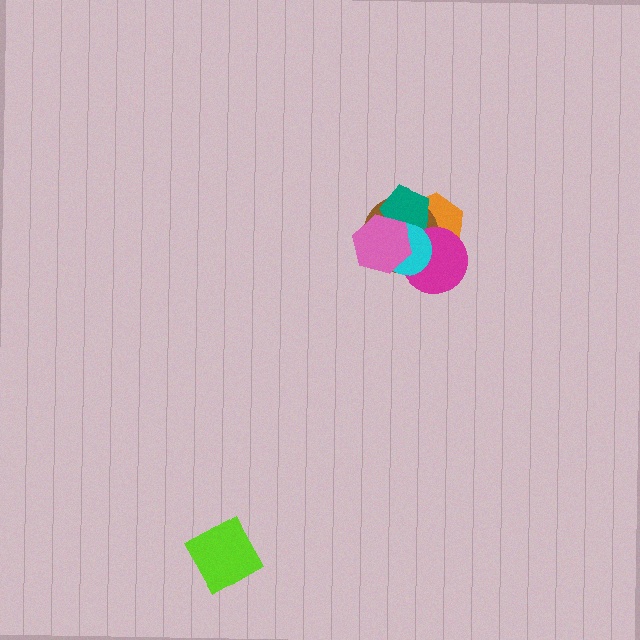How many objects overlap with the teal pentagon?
4 objects overlap with the teal pentagon.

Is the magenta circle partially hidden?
Yes, it is partially covered by another shape.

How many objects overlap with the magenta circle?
4 objects overlap with the magenta circle.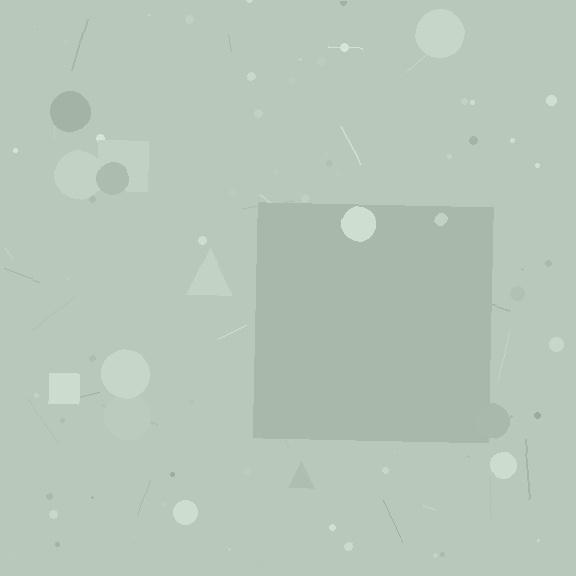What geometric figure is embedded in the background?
A square is embedded in the background.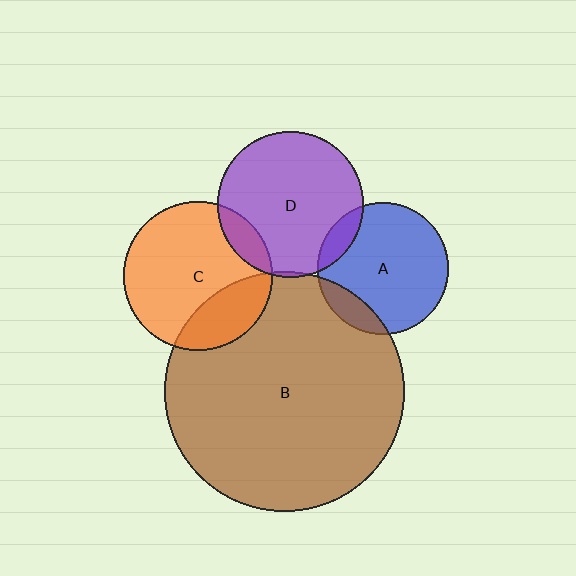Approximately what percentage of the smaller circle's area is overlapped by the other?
Approximately 10%.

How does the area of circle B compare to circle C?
Approximately 2.6 times.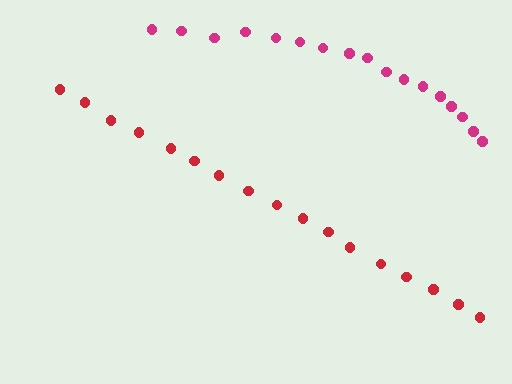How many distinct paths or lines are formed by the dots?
There are 2 distinct paths.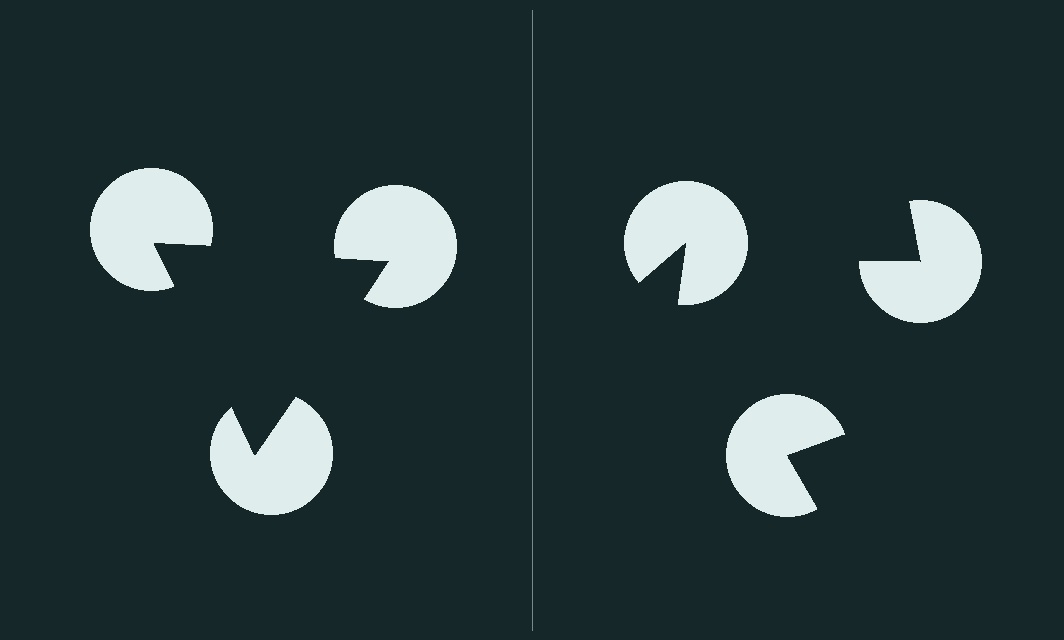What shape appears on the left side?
An illusory triangle.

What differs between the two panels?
The pac-man discs are positioned identically on both sides; only the wedge orientations differ. On the left they align to a triangle; on the right they are misaligned.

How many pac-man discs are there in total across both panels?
6 — 3 on each side.